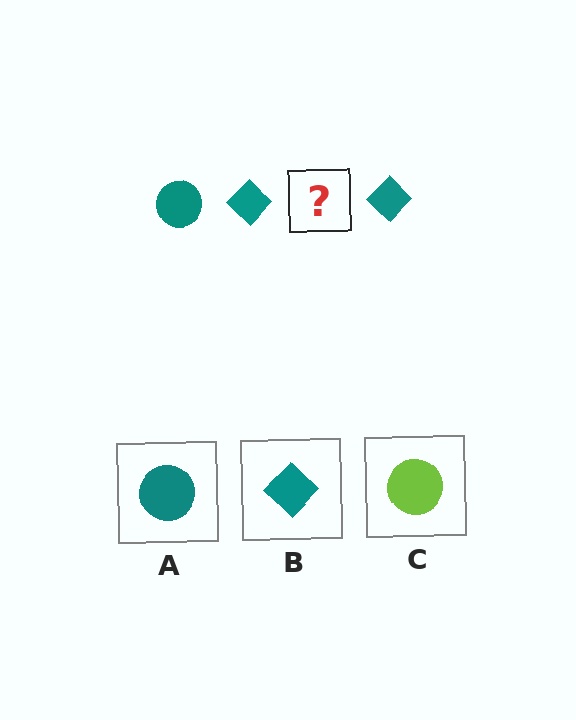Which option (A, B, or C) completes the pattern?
A.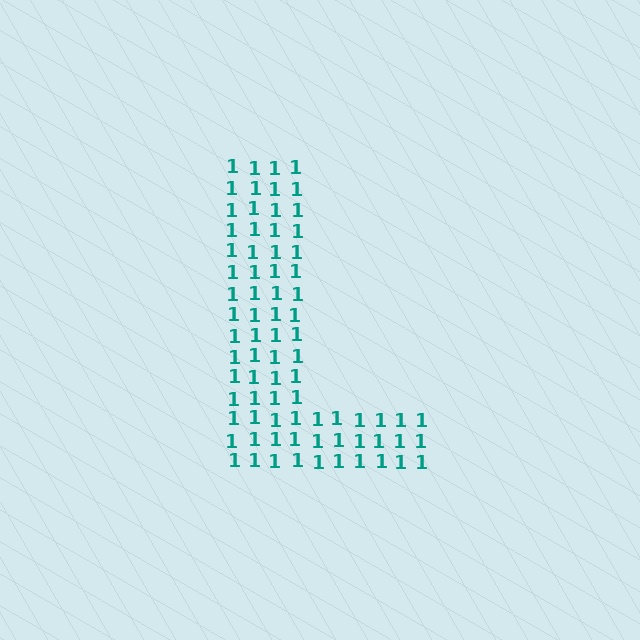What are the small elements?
The small elements are digit 1's.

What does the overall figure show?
The overall figure shows the letter L.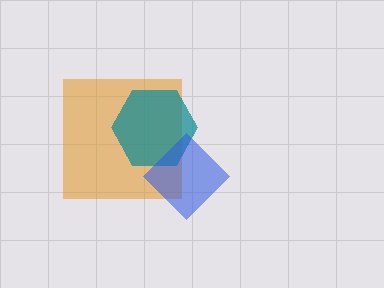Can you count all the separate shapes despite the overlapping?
Yes, there are 3 separate shapes.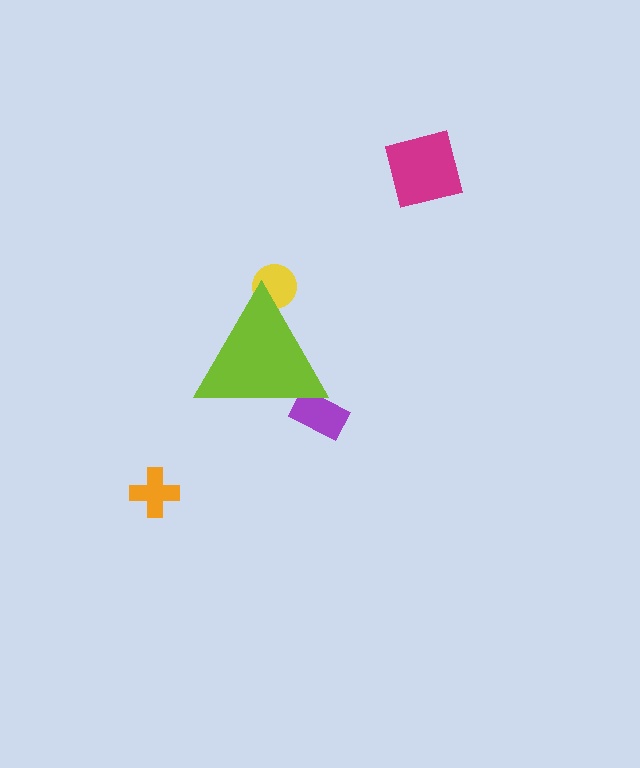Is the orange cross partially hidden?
No, the orange cross is fully visible.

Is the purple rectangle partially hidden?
Yes, the purple rectangle is partially hidden behind the lime triangle.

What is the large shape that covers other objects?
A lime triangle.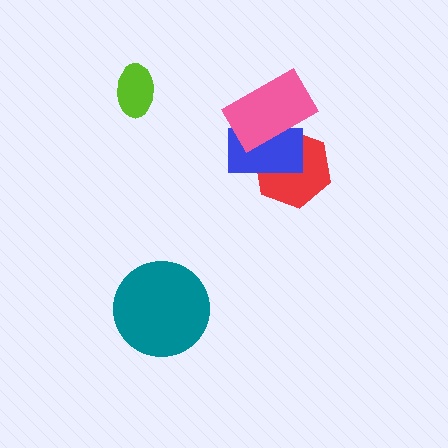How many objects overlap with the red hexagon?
2 objects overlap with the red hexagon.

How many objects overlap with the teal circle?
0 objects overlap with the teal circle.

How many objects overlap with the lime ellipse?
0 objects overlap with the lime ellipse.